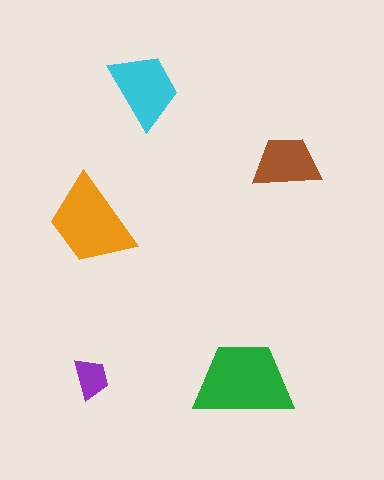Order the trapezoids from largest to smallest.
the green one, the orange one, the cyan one, the brown one, the purple one.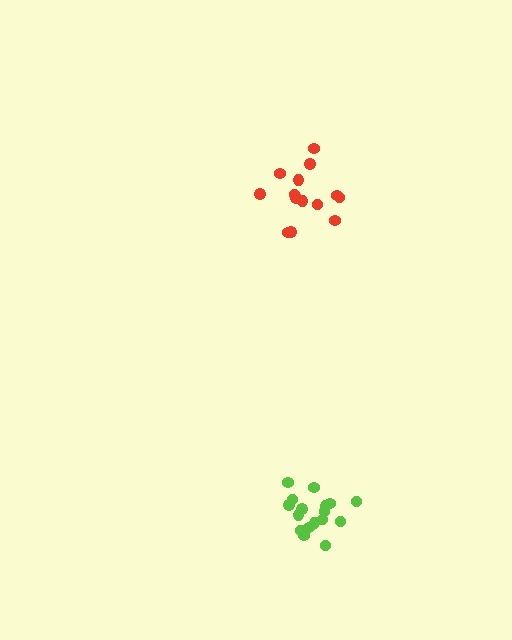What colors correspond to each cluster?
The clusters are colored: red, lime.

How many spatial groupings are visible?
There are 2 spatial groupings.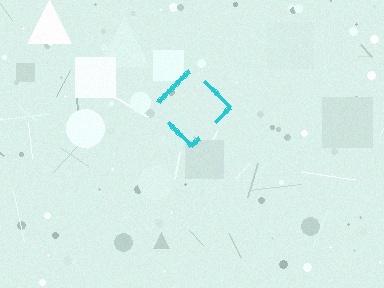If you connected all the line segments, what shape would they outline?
They would outline a diamond.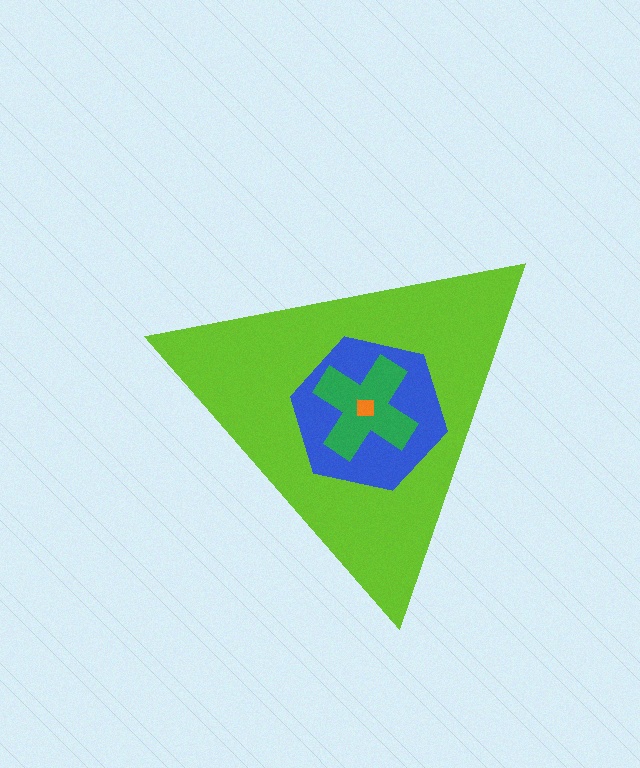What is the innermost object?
The orange square.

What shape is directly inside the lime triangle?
The blue hexagon.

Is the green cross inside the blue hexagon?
Yes.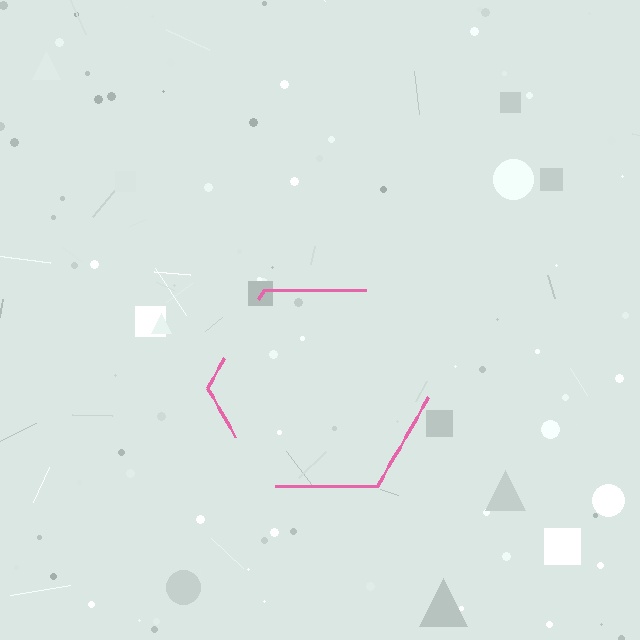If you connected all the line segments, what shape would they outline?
They would outline a hexagon.